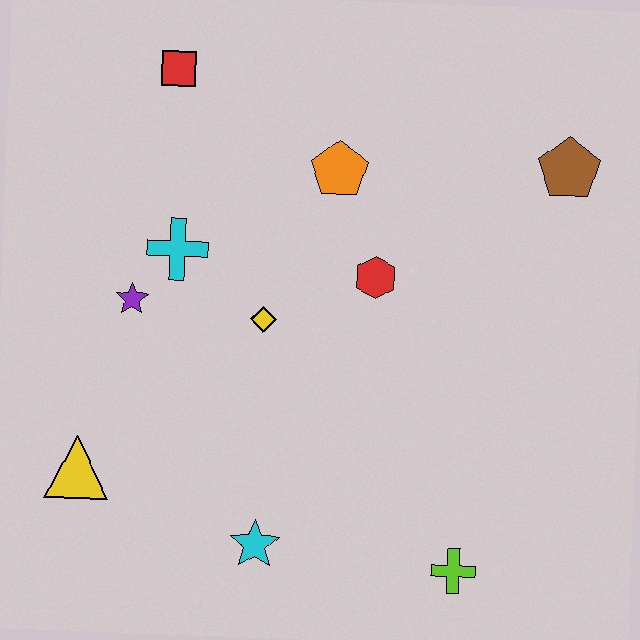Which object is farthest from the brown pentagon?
The yellow triangle is farthest from the brown pentagon.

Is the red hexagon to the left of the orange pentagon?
No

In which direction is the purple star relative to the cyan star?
The purple star is above the cyan star.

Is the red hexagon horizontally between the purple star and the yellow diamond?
No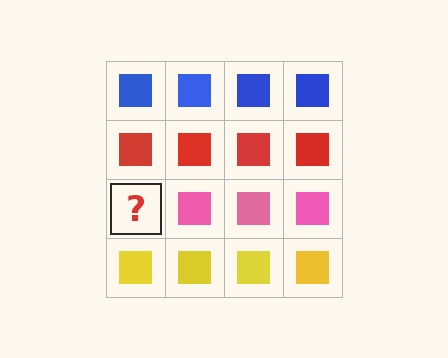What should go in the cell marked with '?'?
The missing cell should contain a pink square.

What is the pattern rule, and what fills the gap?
The rule is that each row has a consistent color. The gap should be filled with a pink square.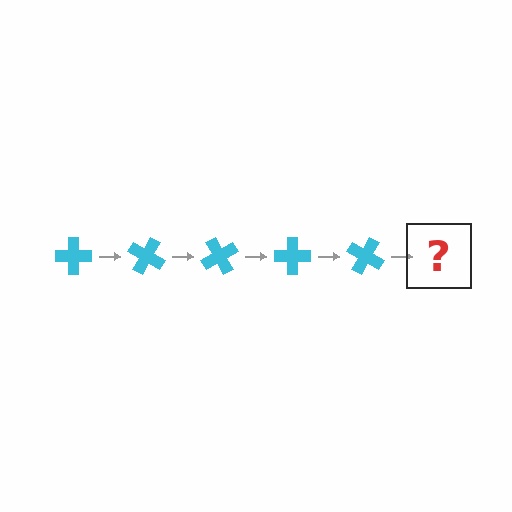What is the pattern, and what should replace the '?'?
The pattern is that the cross rotates 30 degrees each step. The '?' should be a cyan cross rotated 150 degrees.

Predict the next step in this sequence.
The next step is a cyan cross rotated 150 degrees.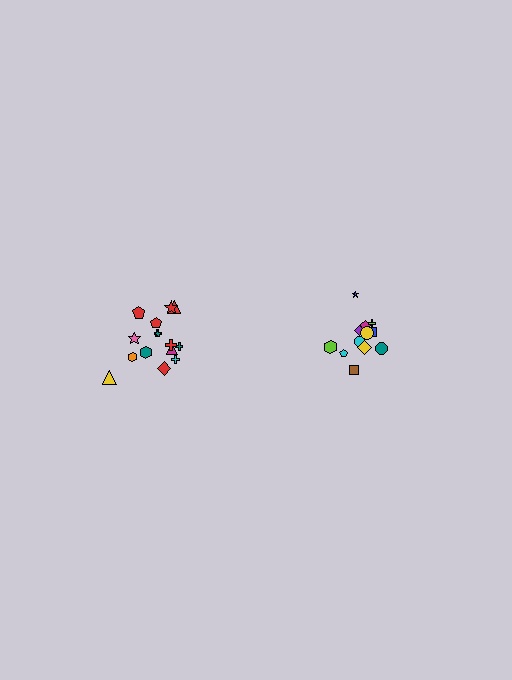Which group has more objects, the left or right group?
The left group.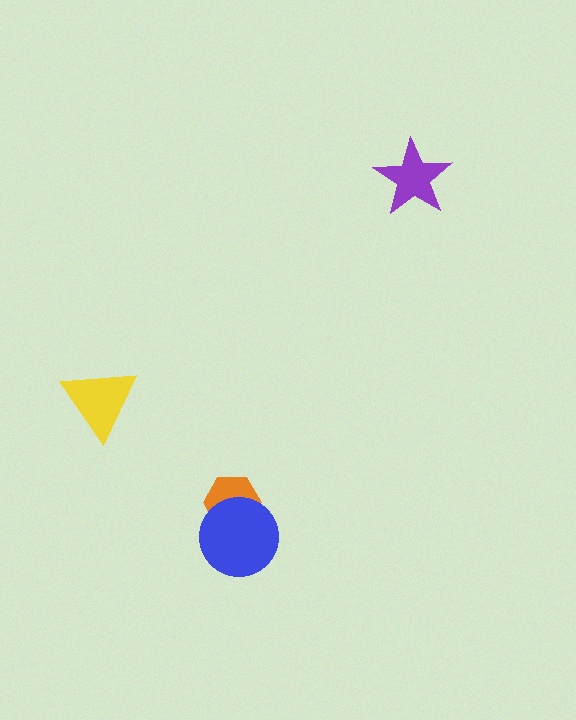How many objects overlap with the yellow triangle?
0 objects overlap with the yellow triangle.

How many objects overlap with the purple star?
0 objects overlap with the purple star.